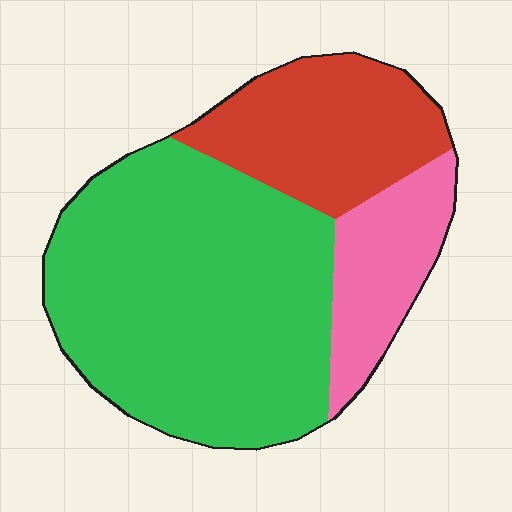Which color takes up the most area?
Green, at roughly 60%.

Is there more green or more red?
Green.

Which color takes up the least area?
Pink, at roughly 15%.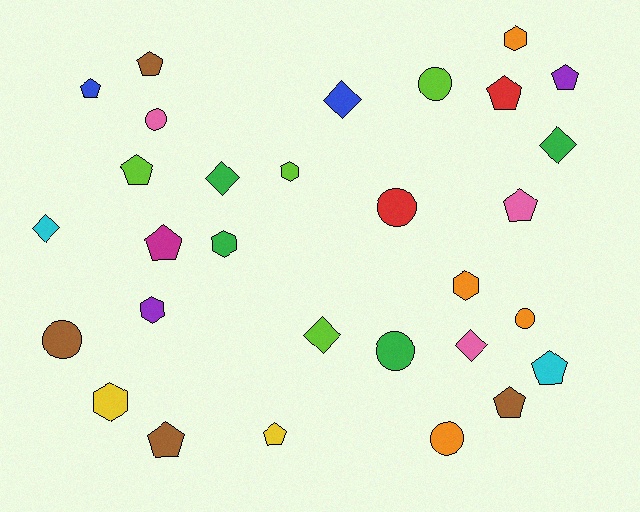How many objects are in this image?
There are 30 objects.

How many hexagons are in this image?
There are 6 hexagons.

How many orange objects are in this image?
There are 4 orange objects.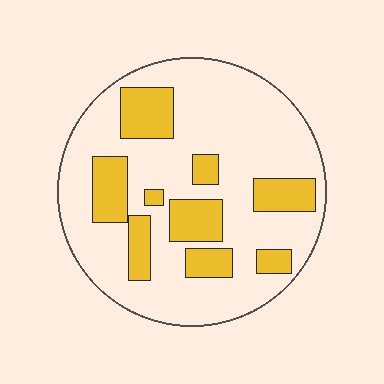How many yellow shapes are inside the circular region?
9.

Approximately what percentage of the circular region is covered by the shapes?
Approximately 25%.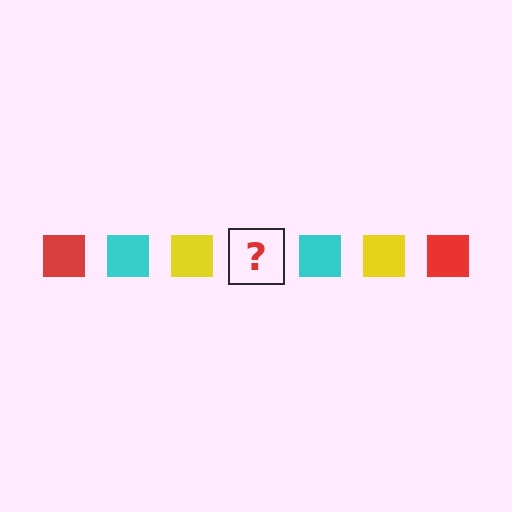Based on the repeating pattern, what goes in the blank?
The blank should be a red square.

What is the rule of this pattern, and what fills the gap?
The rule is that the pattern cycles through red, cyan, yellow squares. The gap should be filled with a red square.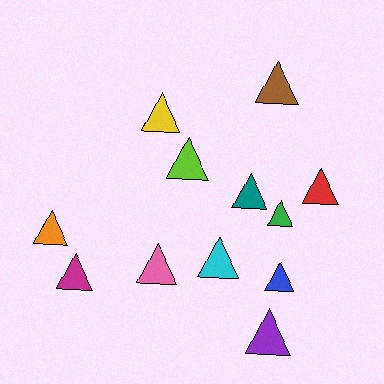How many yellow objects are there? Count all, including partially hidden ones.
There is 1 yellow object.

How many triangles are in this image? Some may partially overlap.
There are 12 triangles.